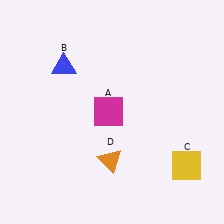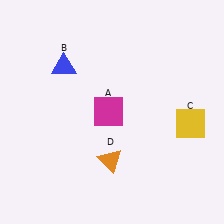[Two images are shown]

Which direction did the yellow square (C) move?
The yellow square (C) moved up.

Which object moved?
The yellow square (C) moved up.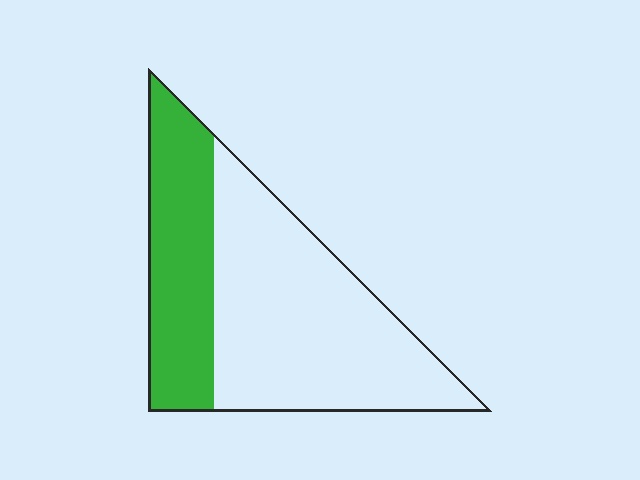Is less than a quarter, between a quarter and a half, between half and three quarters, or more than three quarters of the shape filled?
Between a quarter and a half.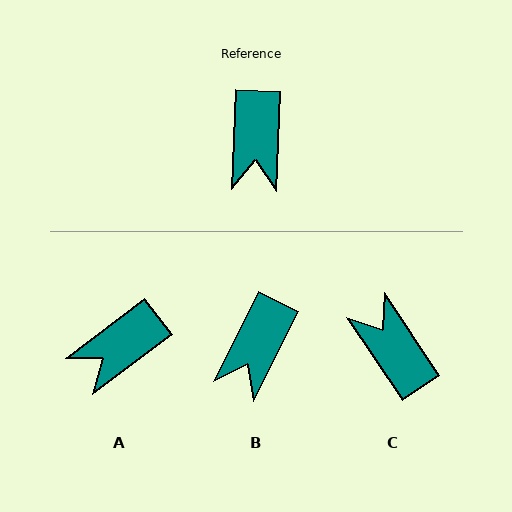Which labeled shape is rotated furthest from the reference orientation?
C, about 144 degrees away.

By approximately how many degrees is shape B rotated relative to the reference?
Approximately 24 degrees clockwise.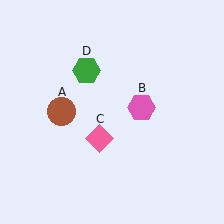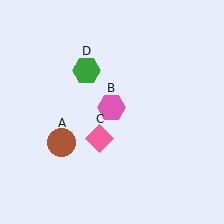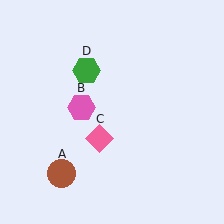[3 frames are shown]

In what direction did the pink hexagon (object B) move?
The pink hexagon (object B) moved left.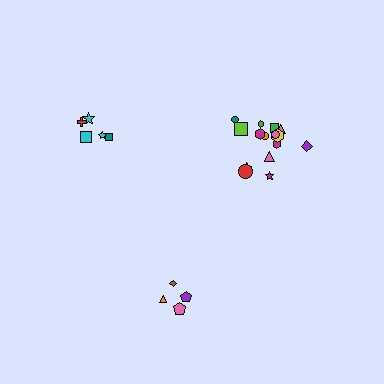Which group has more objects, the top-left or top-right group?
The top-right group.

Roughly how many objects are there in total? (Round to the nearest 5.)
Roughly 25 objects in total.